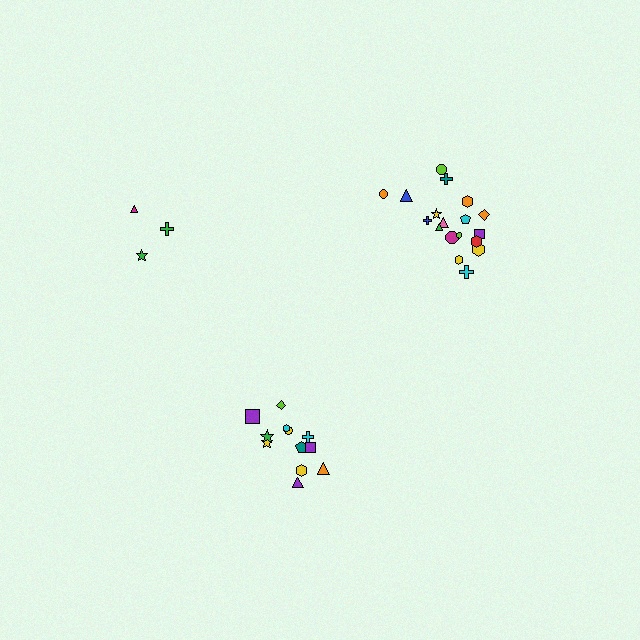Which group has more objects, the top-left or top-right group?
The top-right group.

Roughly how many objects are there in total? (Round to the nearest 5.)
Roughly 35 objects in total.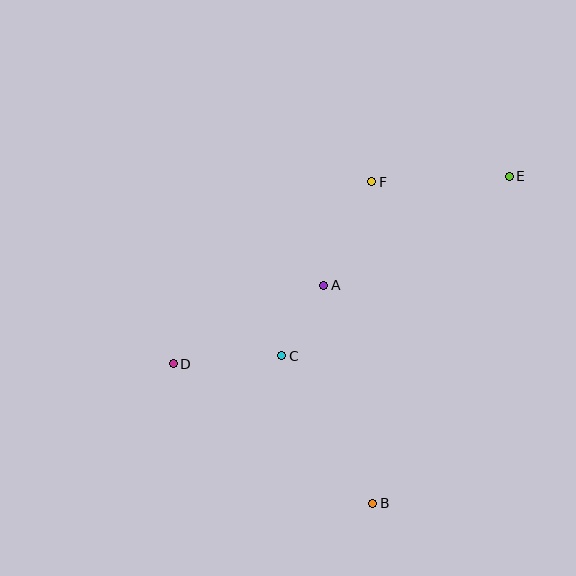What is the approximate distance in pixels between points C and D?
The distance between C and D is approximately 109 pixels.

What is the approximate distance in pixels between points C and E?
The distance between C and E is approximately 290 pixels.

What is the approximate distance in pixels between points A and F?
The distance between A and F is approximately 114 pixels.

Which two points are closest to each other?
Points A and C are closest to each other.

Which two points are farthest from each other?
Points D and E are farthest from each other.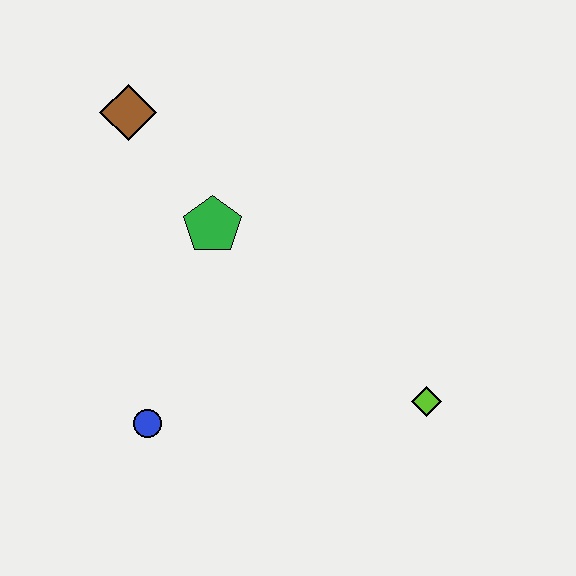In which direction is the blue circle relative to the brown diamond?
The blue circle is below the brown diamond.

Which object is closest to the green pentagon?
The brown diamond is closest to the green pentagon.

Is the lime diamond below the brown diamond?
Yes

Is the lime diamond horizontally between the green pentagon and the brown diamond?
No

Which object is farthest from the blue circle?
The brown diamond is farthest from the blue circle.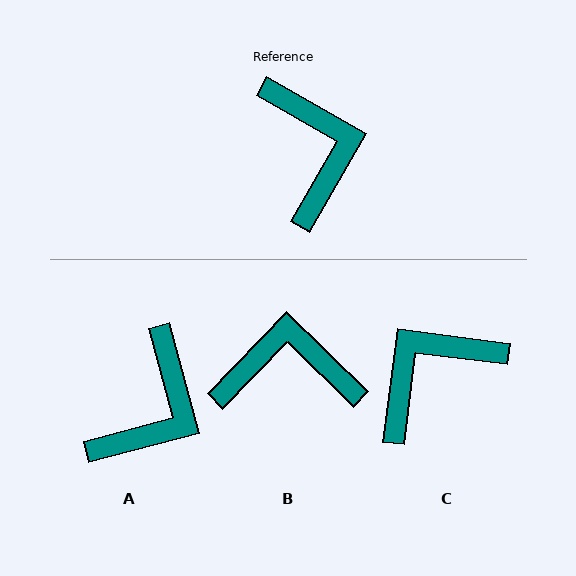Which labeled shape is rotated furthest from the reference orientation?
C, about 113 degrees away.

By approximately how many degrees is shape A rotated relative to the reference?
Approximately 45 degrees clockwise.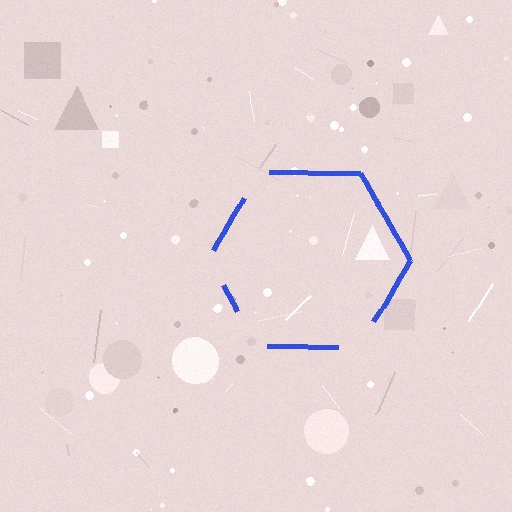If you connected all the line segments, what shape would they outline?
They would outline a hexagon.